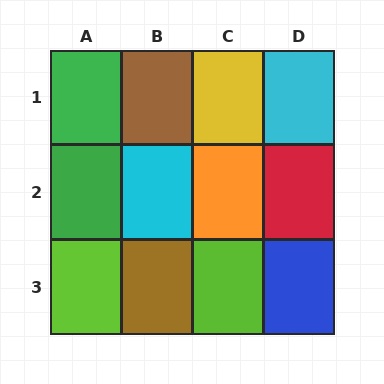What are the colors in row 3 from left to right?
Lime, brown, lime, blue.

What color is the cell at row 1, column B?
Brown.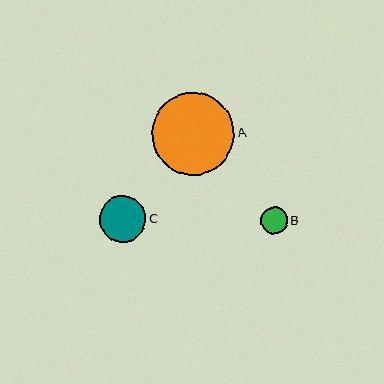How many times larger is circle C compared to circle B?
Circle C is approximately 1.7 times the size of circle B.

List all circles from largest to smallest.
From largest to smallest: A, C, B.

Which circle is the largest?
Circle A is the largest with a size of approximately 83 pixels.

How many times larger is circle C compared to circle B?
Circle C is approximately 1.7 times the size of circle B.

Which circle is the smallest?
Circle B is the smallest with a size of approximately 27 pixels.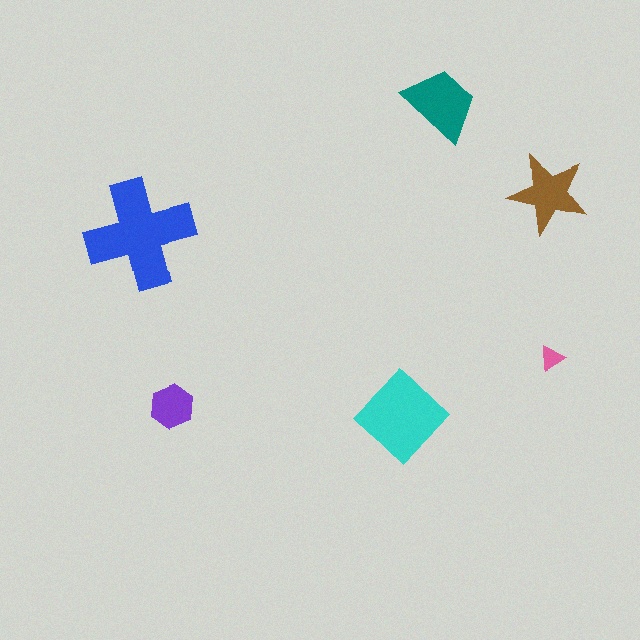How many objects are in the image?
There are 6 objects in the image.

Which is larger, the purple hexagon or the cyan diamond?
The cyan diamond.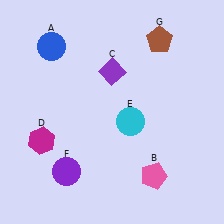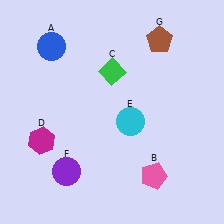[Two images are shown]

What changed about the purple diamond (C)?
In Image 1, C is purple. In Image 2, it changed to green.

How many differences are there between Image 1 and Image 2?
There is 1 difference between the two images.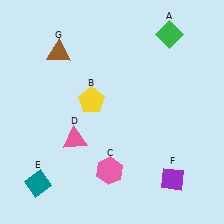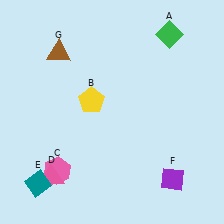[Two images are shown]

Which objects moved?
The objects that moved are: the pink hexagon (C), the pink triangle (D).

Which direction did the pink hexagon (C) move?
The pink hexagon (C) moved left.